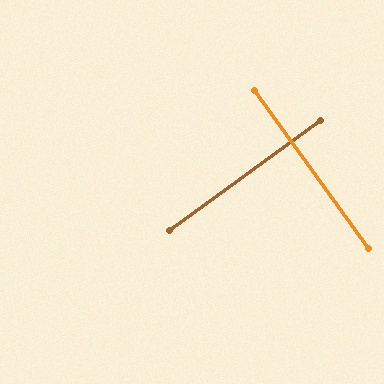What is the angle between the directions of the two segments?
Approximately 89 degrees.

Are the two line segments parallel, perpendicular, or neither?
Perpendicular — they meet at approximately 89°.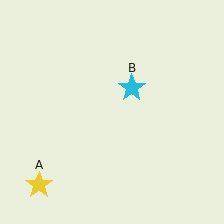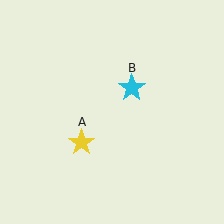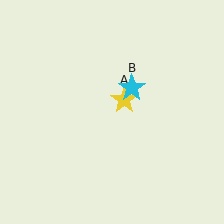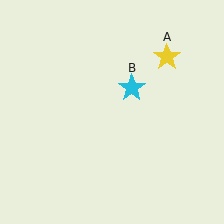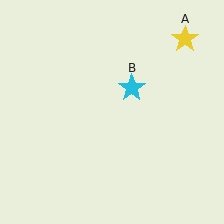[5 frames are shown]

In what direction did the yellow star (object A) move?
The yellow star (object A) moved up and to the right.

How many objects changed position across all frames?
1 object changed position: yellow star (object A).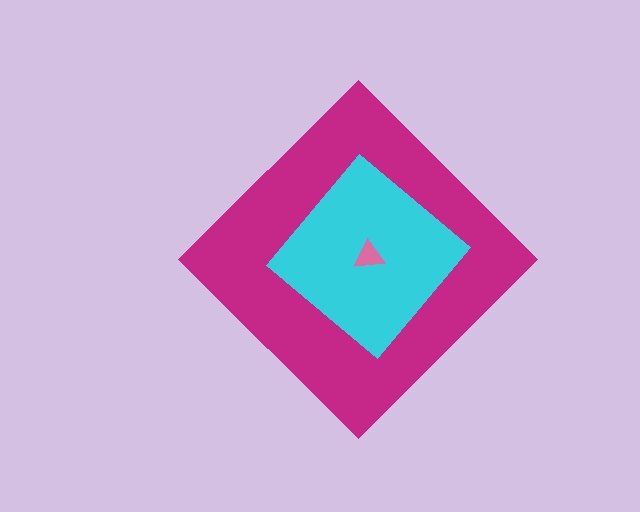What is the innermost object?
The pink triangle.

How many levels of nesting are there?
3.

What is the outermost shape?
The magenta diamond.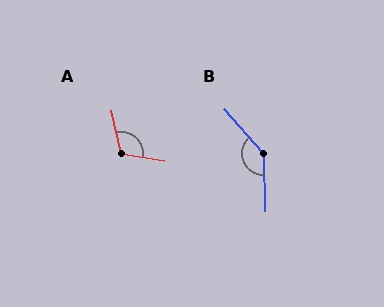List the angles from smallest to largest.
A (112°), B (140°).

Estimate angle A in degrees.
Approximately 112 degrees.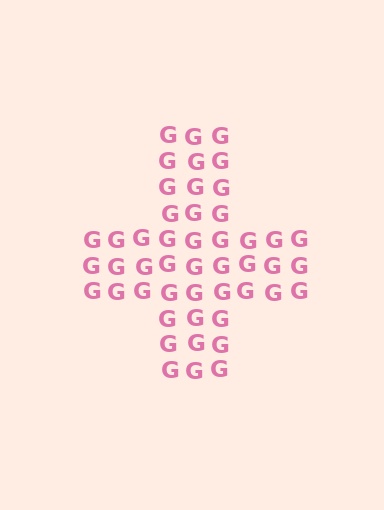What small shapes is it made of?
It is made of small letter G's.